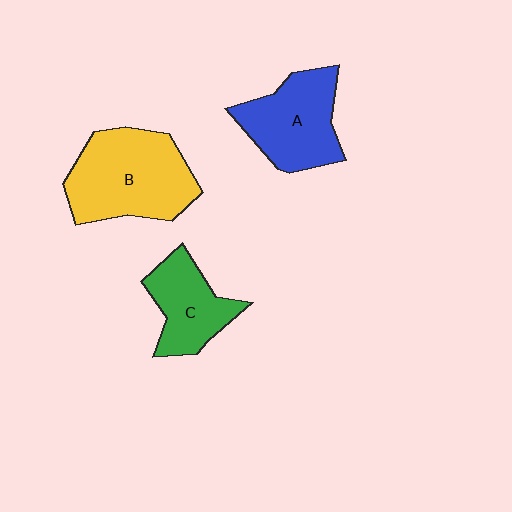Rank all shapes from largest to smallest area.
From largest to smallest: B (yellow), A (blue), C (green).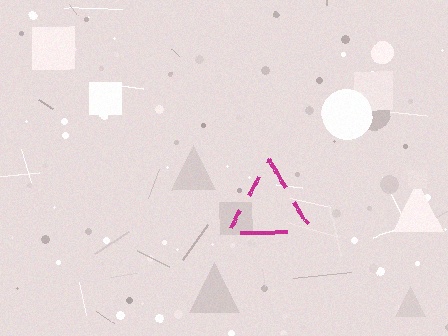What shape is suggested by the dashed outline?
The dashed outline suggests a triangle.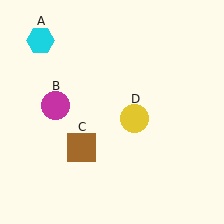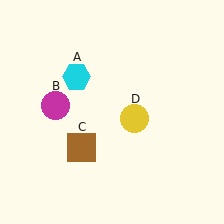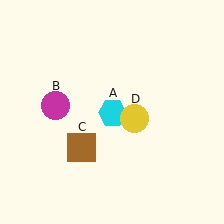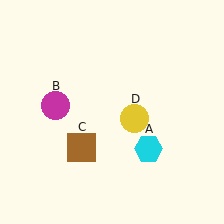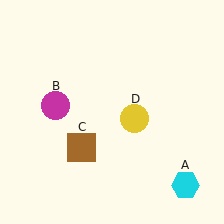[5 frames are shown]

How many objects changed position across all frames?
1 object changed position: cyan hexagon (object A).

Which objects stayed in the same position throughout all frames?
Magenta circle (object B) and brown square (object C) and yellow circle (object D) remained stationary.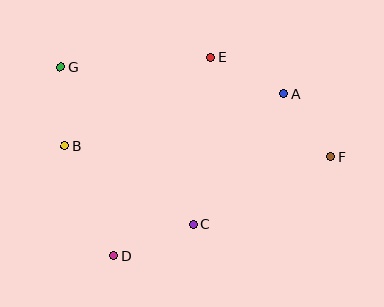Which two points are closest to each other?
Points A and F are closest to each other.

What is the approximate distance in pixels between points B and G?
The distance between B and G is approximately 79 pixels.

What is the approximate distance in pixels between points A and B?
The distance between A and B is approximately 226 pixels.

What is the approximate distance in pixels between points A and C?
The distance between A and C is approximately 159 pixels.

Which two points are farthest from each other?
Points F and G are farthest from each other.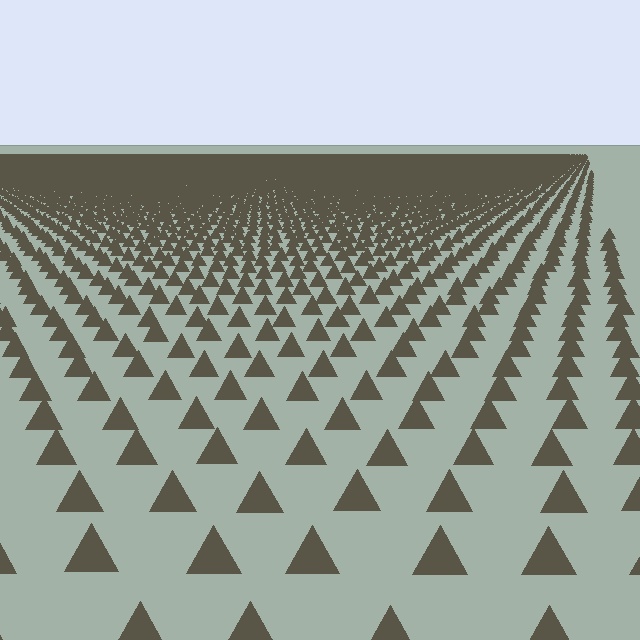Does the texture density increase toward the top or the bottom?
Density increases toward the top.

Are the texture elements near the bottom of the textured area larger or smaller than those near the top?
Larger. Near the bottom, elements are closer to the viewer and appear at a bigger on-screen size.